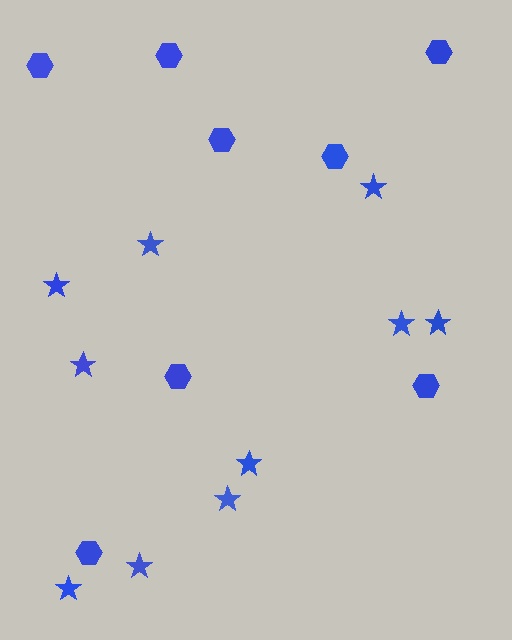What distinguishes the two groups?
There are 2 groups: one group of hexagons (8) and one group of stars (10).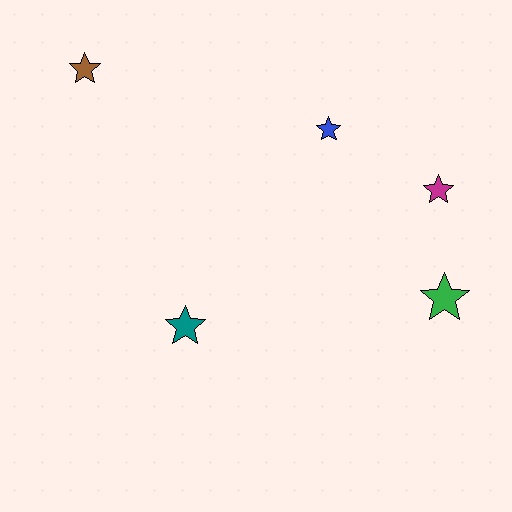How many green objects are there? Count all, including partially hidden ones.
There is 1 green object.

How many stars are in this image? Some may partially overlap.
There are 5 stars.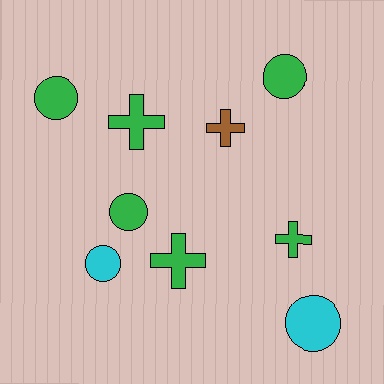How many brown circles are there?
There are no brown circles.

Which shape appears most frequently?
Circle, with 5 objects.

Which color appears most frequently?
Green, with 6 objects.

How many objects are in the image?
There are 9 objects.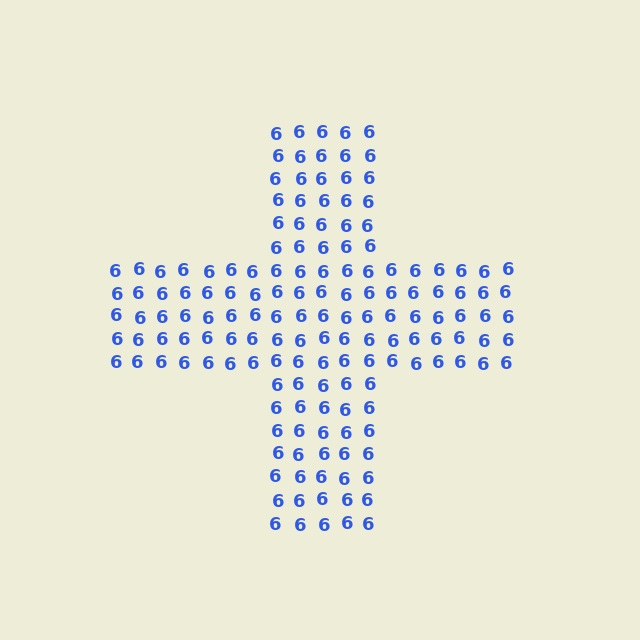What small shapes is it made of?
It is made of small digit 6's.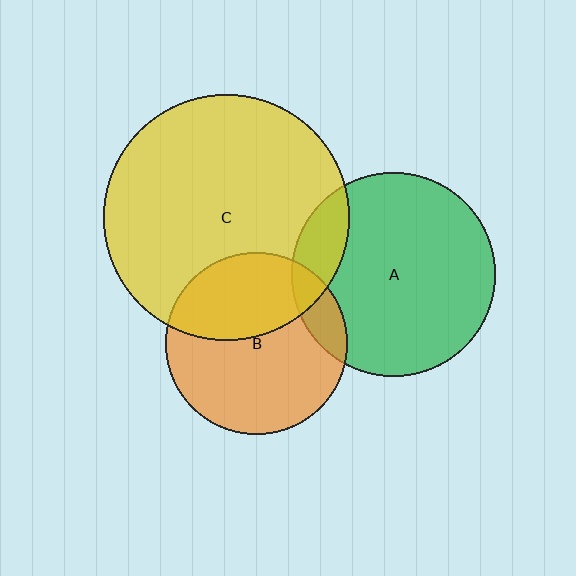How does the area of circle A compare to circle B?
Approximately 1.3 times.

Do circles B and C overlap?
Yes.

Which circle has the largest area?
Circle C (yellow).